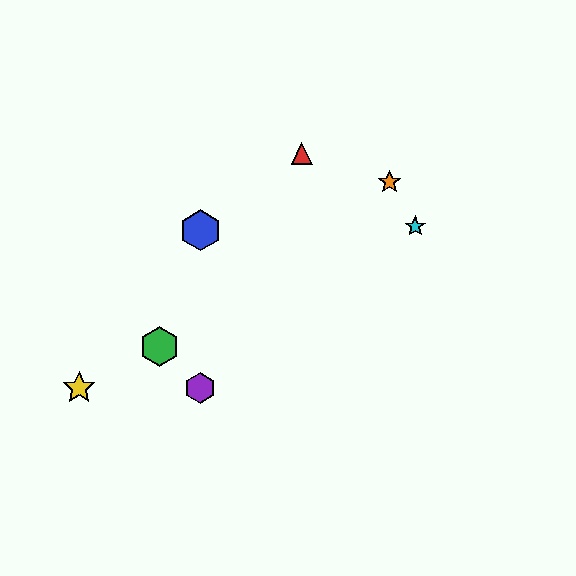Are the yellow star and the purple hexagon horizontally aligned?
Yes, both are at y≈388.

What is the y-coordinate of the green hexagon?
The green hexagon is at y≈347.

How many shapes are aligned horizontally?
2 shapes (the yellow star, the purple hexagon) are aligned horizontally.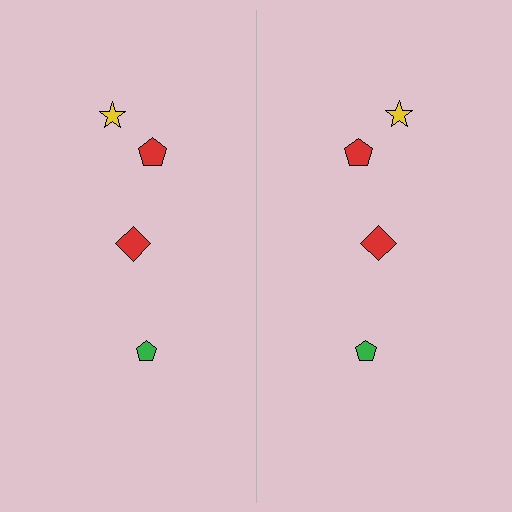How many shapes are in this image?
There are 8 shapes in this image.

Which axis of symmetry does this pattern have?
The pattern has a vertical axis of symmetry running through the center of the image.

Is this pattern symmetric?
Yes, this pattern has bilateral (reflection) symmetry.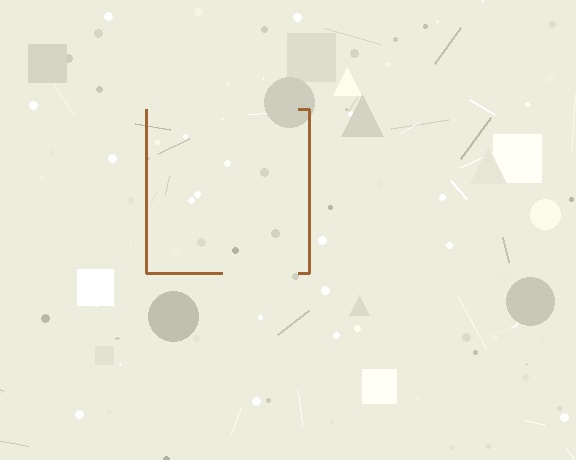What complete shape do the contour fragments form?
The contour fragments form a square.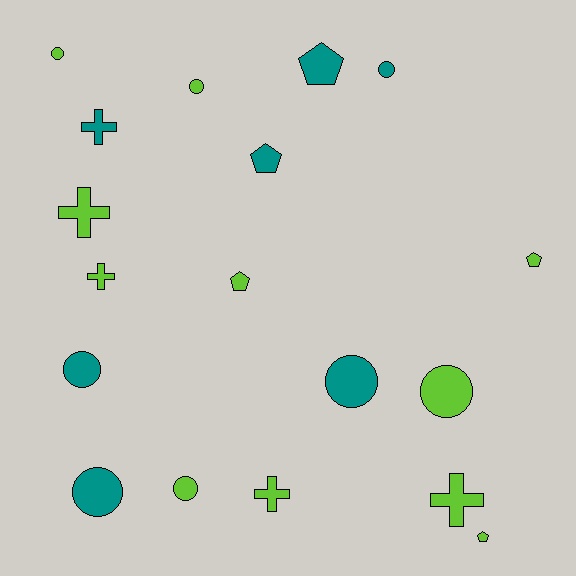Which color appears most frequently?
Lime, with 11 objects.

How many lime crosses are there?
There are 4 lime crosses.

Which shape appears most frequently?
Circle, with 8 objects.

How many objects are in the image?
There are 18 objects.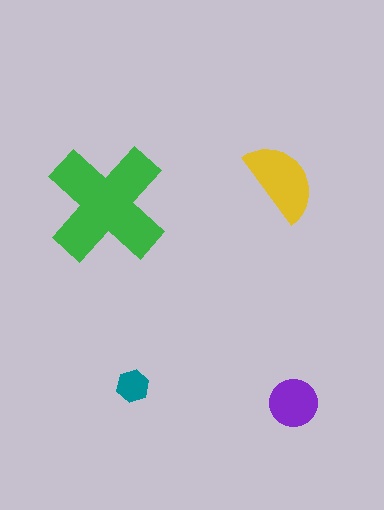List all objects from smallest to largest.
The teal hexagon, the purple circle, the yellow semicircle, the green cross.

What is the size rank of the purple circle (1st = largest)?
3rd.